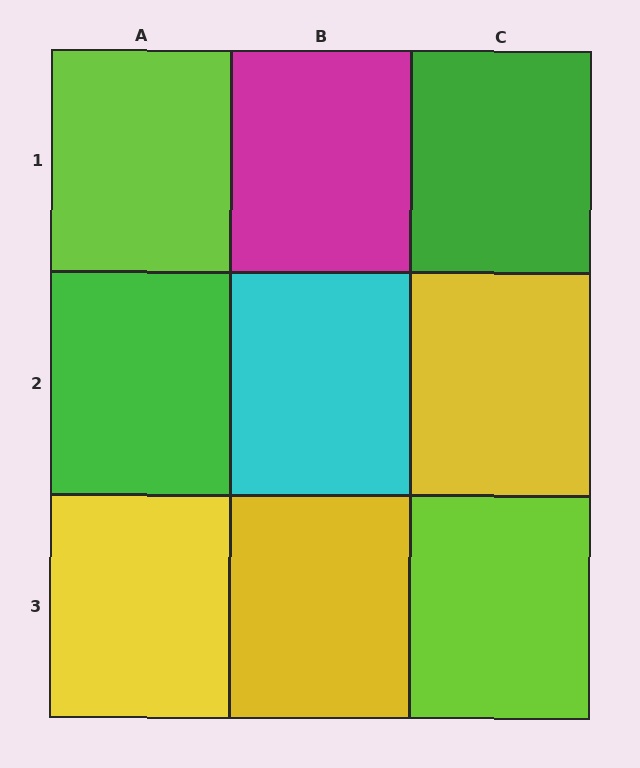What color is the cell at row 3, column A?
Yellow.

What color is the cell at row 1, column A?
Lime.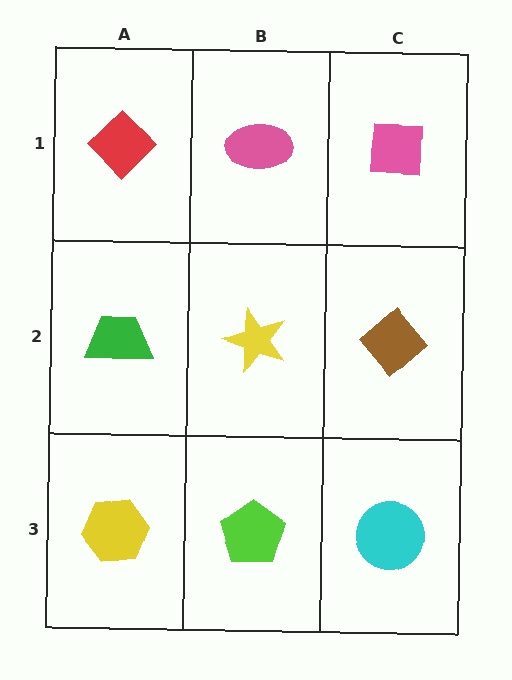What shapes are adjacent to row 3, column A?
A green trapezoid (row 2, column A), a lime pentagon (row 3, column B).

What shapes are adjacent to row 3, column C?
A brown diamond (row 2, column C), a lime pentagon (row 3, column B).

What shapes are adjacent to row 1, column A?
A green trapezoid (row 2, column A), a pink ellipse (row 1, column B).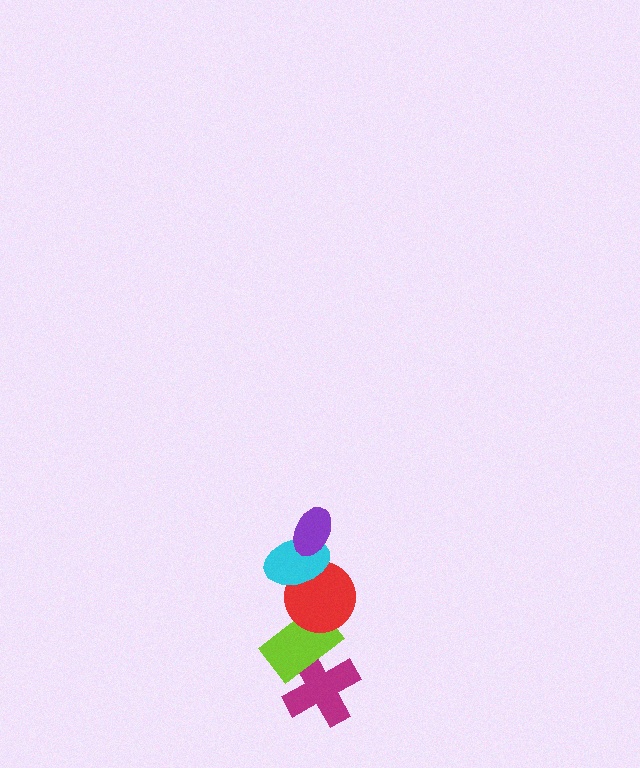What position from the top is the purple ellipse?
The purple ellipse is 1st from the top.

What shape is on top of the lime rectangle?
The red circle is on top of the lime rectangle.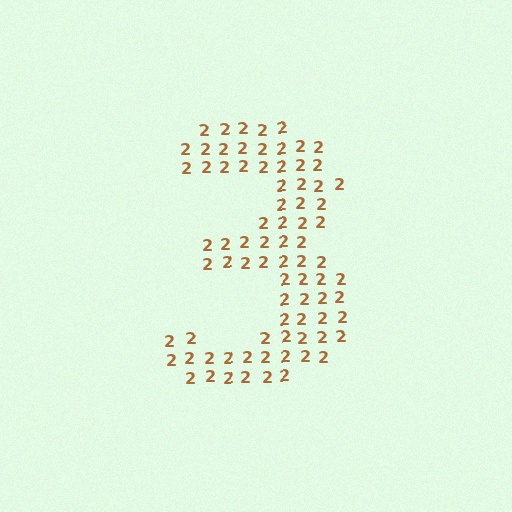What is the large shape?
The large shape is the digit 3.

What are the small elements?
The small elements are digit 2's.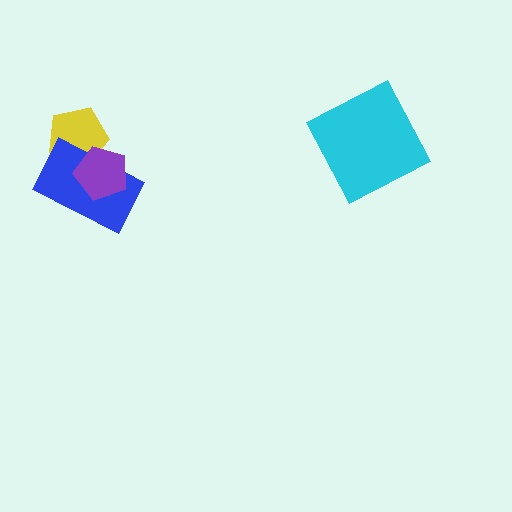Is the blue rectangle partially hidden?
Yes, it is partially covered by another shape.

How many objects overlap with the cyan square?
0 objects overlap with the cyan square.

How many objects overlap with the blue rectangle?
2 objects overlap with the blue rectangle.